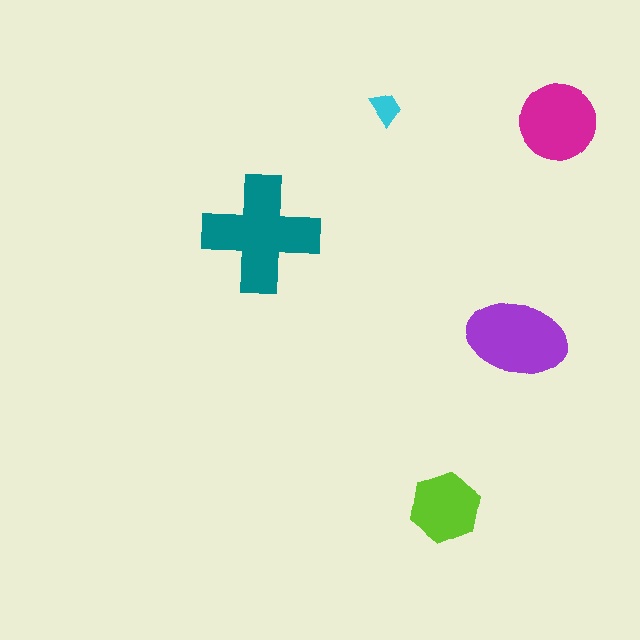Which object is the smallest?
The cyan trapezoid.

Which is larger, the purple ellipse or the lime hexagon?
The purple ellipse.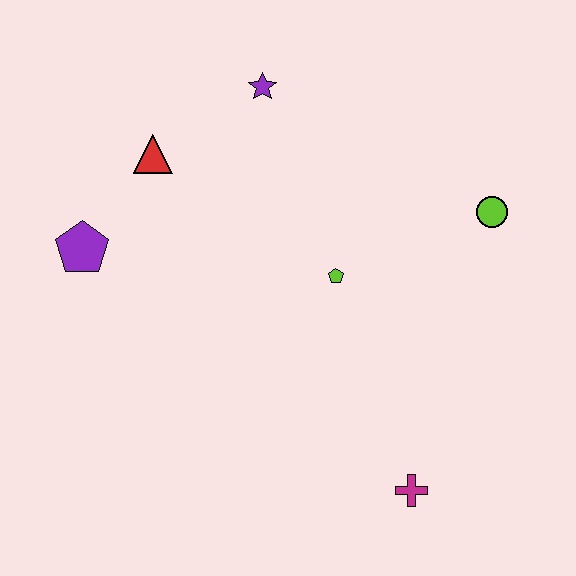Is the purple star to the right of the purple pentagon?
Yes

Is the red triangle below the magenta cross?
No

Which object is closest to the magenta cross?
The lime pentagon is closest to the magenta cross.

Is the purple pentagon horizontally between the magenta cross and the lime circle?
No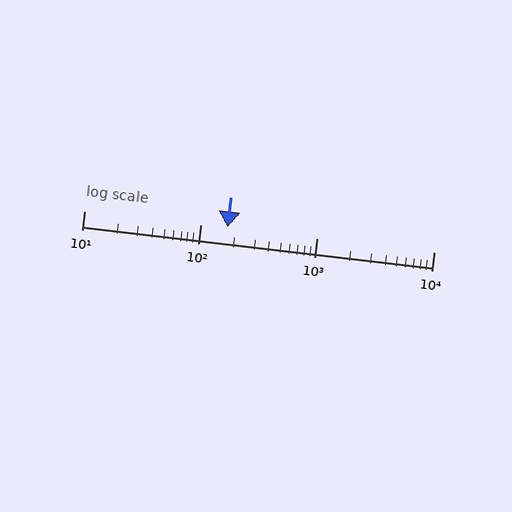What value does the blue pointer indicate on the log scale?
The pointer indicates approximately 170.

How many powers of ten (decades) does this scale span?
The scale spans 3 decades, from 10 to 10000.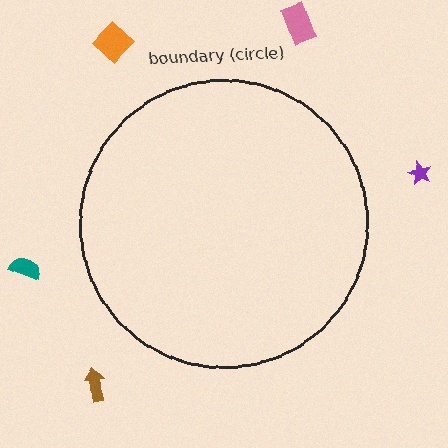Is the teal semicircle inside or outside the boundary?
Outside.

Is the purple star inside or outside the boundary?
Outside.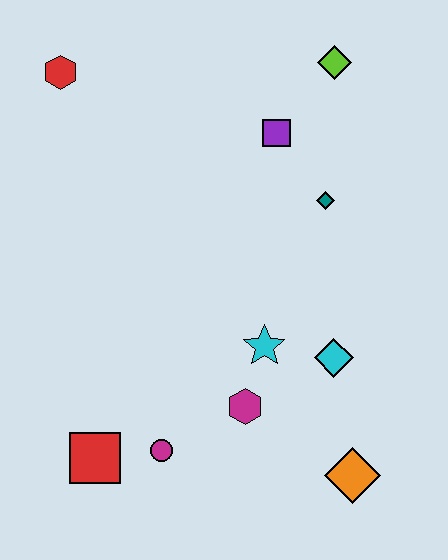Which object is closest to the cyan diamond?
The cyan star is closest to the cyan diamond.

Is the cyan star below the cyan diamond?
No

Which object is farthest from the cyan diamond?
The red hexagon is farthest from the cyan diamond.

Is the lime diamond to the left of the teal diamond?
No